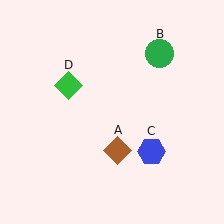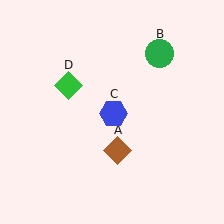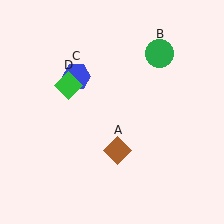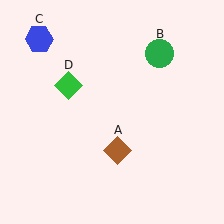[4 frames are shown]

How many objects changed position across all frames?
1 object changed position: blue hexagon (object C).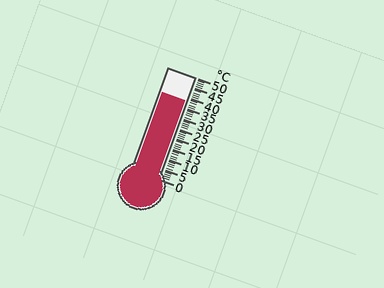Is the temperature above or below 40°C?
The temperature is below 40°C.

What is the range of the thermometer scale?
The thermometer scale ranges from 0°C to 50°C.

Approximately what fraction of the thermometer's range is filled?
The thermometer is filled to approximately 75% of its range.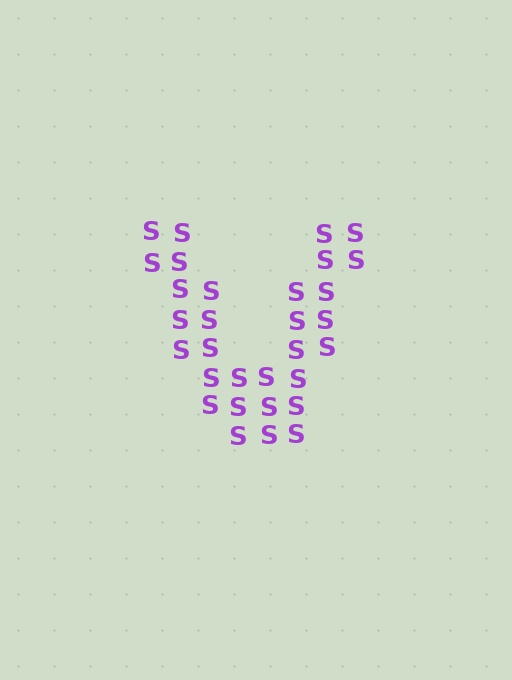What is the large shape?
The large shape is the letter V.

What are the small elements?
The small elements are letter S's.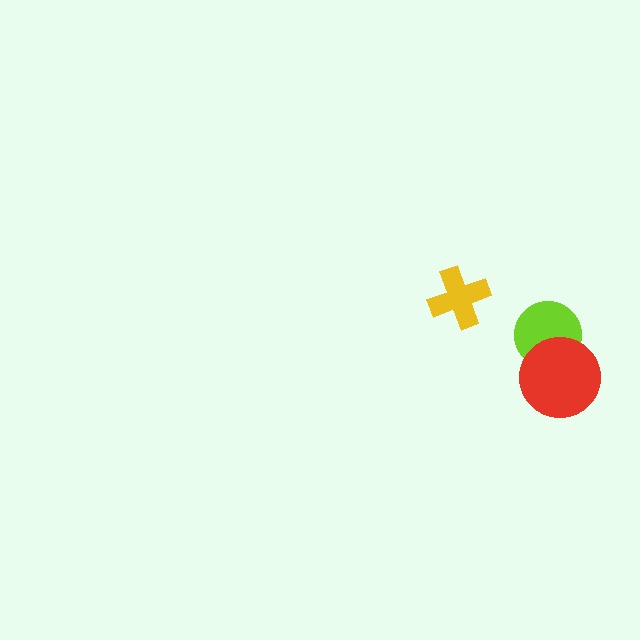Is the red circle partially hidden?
No, no other shape covers it.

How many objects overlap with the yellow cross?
0 objects overlap with the yellow cross.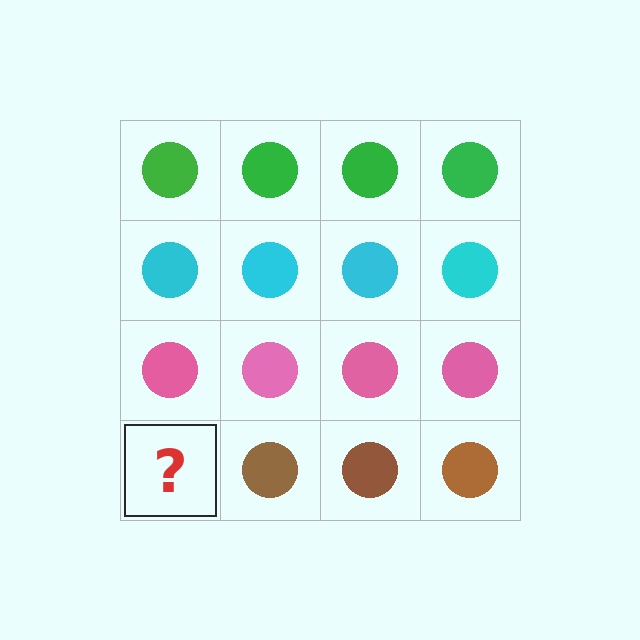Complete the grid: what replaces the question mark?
The question mark should be replaced with a brown circle.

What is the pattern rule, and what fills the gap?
The rule is that each row has a consistent color. The gap should be filled with a brown circle.